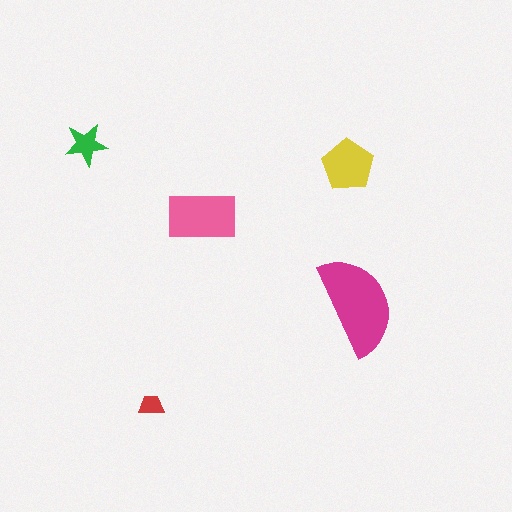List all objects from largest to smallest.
The magenta semicircle, the pink rectangle, the yellow pentagon, the green star, the red trapezoid.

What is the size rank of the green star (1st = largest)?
4th.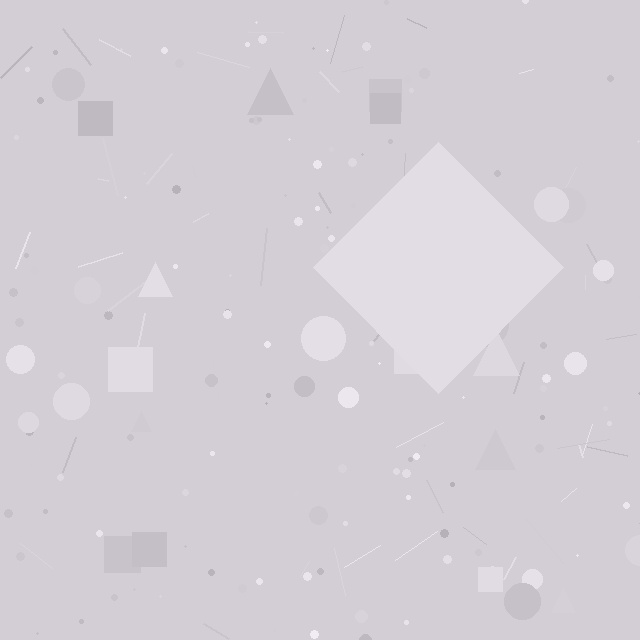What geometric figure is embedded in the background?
A diamond is embedded in the background.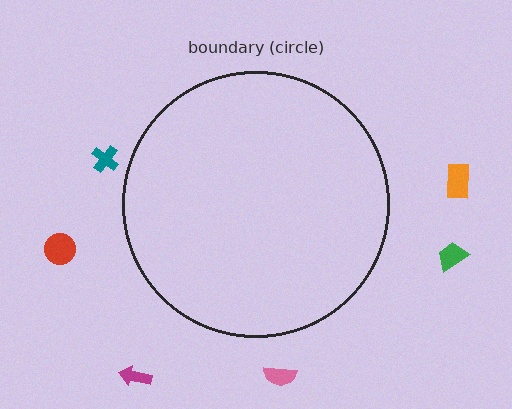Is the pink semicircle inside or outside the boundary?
Outside.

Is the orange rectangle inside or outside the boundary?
Outside.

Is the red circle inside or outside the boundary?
Outside.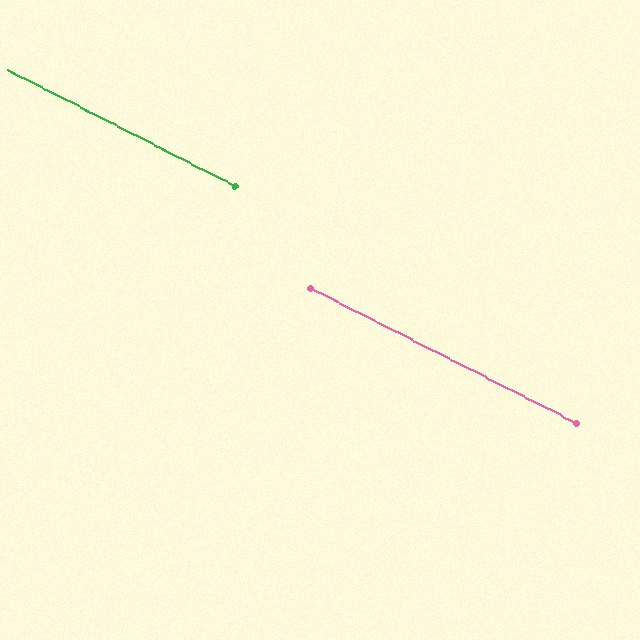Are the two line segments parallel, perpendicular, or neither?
Parallel — their directions differ by only 0.3°.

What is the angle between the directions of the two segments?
Approximately 0 degrees.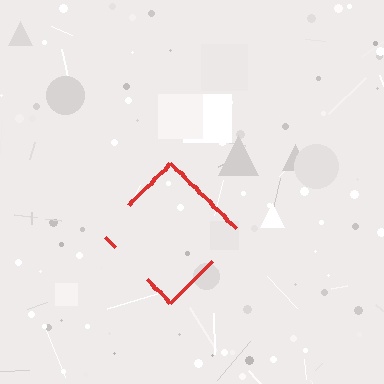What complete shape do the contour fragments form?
The contour fragments form a diamond.